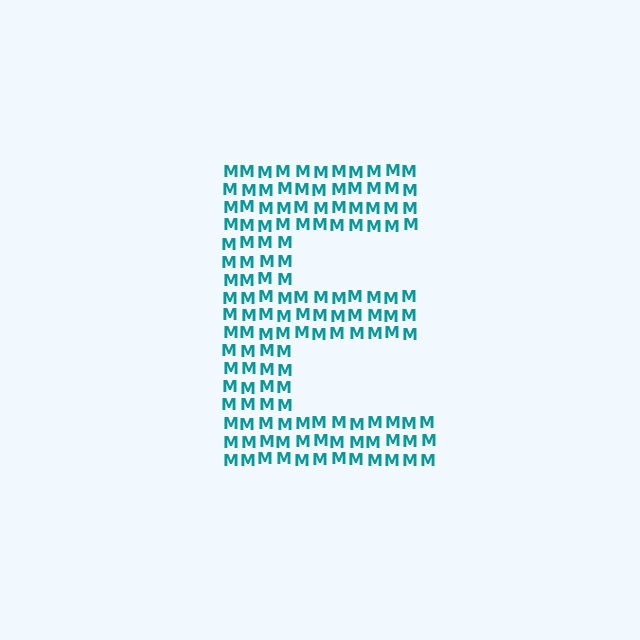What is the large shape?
The large shape is the letter E.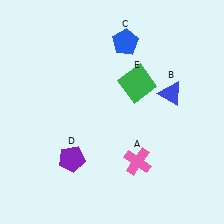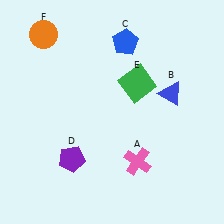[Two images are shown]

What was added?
An orange circle (F) was added in Image 2.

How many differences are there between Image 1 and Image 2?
There is 1 difference between the two images.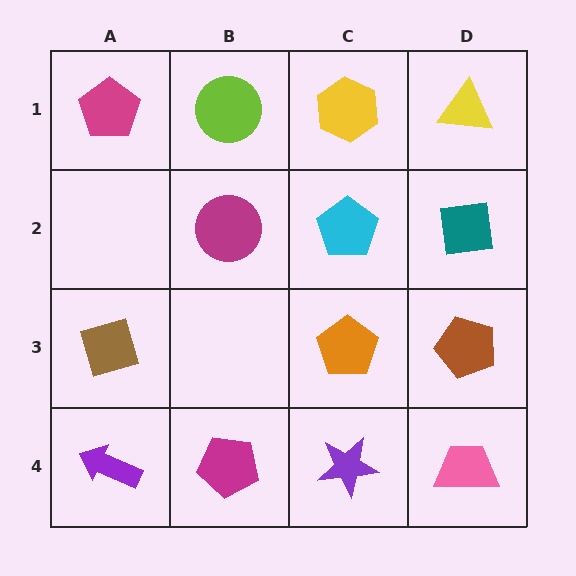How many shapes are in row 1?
4 shapes.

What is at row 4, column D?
A pink trapezoid.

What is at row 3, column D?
A brown pentagon.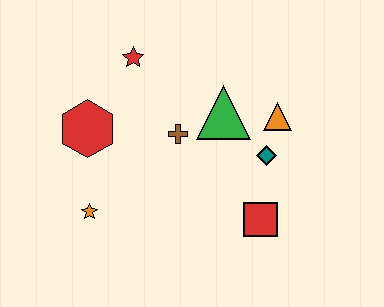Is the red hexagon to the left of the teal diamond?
Yes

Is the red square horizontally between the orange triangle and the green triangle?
Yes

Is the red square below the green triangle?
Yes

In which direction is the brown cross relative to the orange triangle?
The brown cross is to the left of the orange triangle.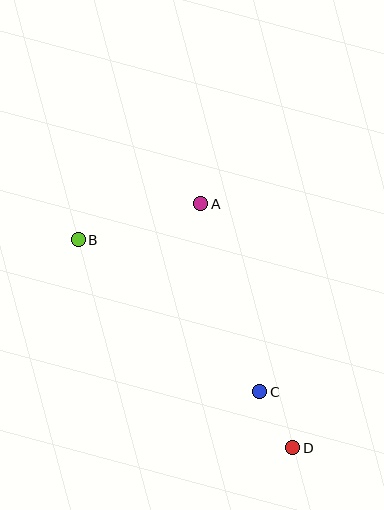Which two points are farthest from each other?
Points B and D are farthest from each other.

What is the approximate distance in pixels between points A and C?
The distance between A and C is approximately 196 pixels.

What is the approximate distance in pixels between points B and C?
The distance between B and C is approximately 236 pixels.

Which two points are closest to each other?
Points C and D are closest to each other.